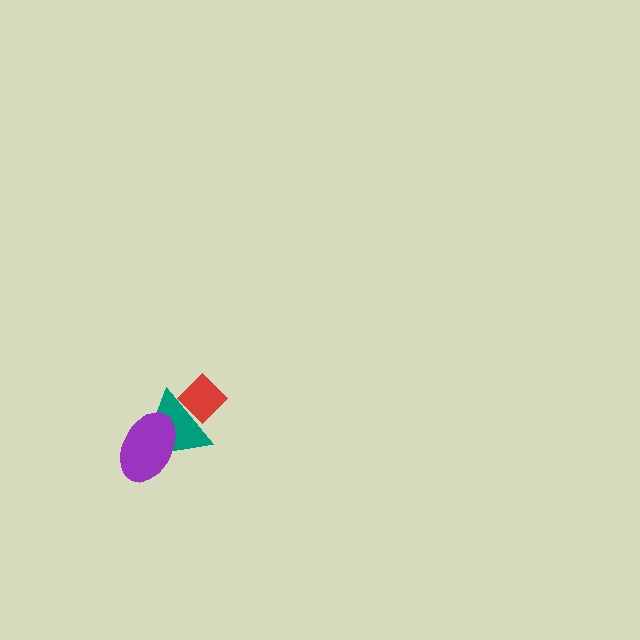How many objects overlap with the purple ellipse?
1 object overlaps with the purple ellipse.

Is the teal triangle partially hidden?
Yes, it is partially covered by another shape.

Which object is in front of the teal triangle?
The purple ellipse is in front of the teal triangle.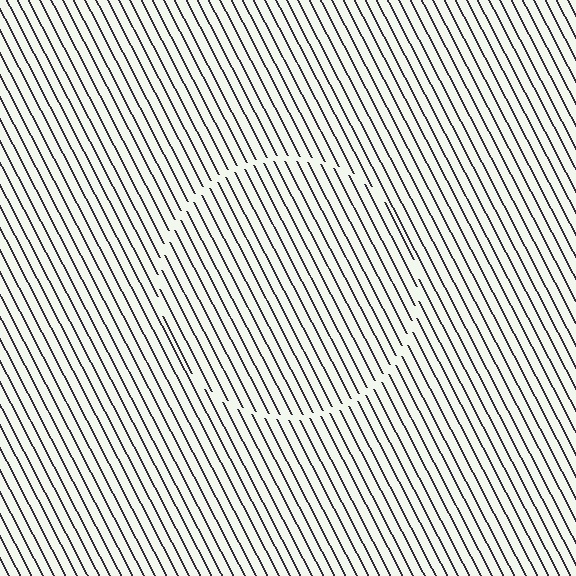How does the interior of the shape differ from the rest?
The interior of the shape contains the same grating, shifted by half a period — the contour is defined by the phase discontinuity where line-ends from the inner and outer gratings abut.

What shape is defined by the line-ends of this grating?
An illusory circle. The interior of the shape contains the same grating, shifted by half a period — the contour is defined by the phase discontinuity where line-ends from the inner and outer gratings abut.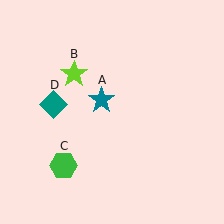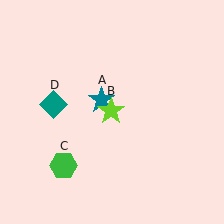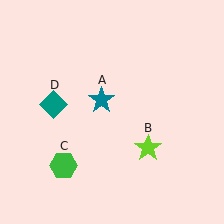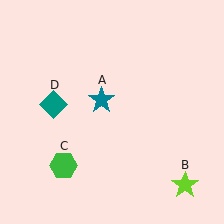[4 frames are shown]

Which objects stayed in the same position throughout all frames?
Teal star (object A) and green hexagon (object C) and teal diamond (object D) remained stationary.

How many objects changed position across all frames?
1 object changed position: lime star (object B).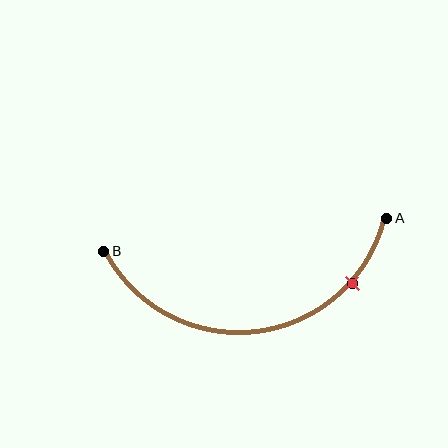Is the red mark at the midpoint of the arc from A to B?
No. The red mark lies on the arc but is closer to endpoint A. The arc midpoint would be at the point on the curve equidistant along the arc from both A and B.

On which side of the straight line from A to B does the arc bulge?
The arc bulges below the straight line connecting A and B.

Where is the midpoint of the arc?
The arc midpoint is the point on the curve farthest from the straight line joining A and B. It sits below that line.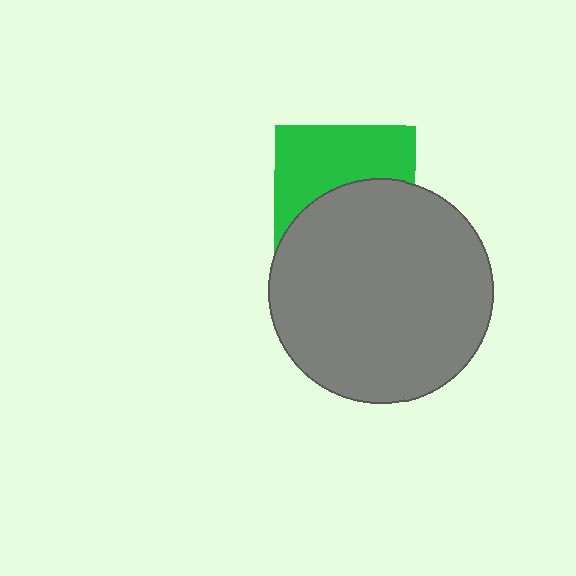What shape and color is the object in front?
The object in front is a gray circle.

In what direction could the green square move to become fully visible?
The green square could move up. That would shift it out from behind the gray circle entirely.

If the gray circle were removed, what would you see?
You would see the complete green square.